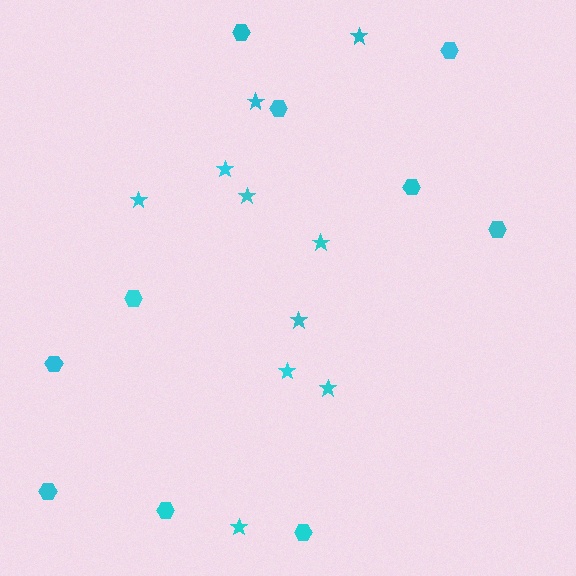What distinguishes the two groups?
There are 2 groups: one group of hexagons (10) and one group of stars (10).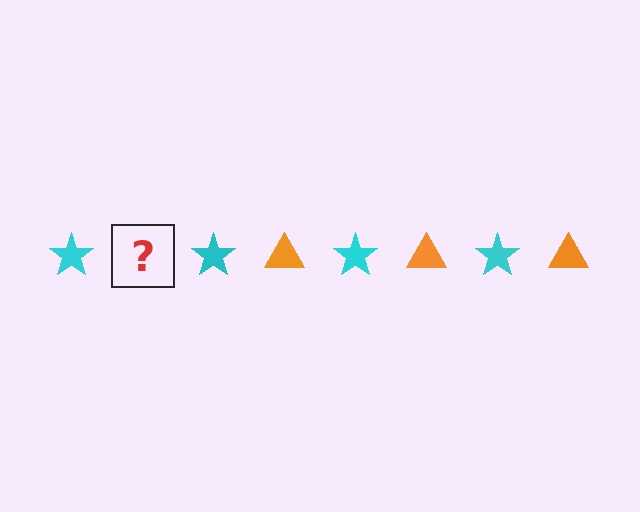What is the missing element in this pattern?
The missing element is an orange triangle.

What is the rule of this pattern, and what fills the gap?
The rule is that the pattern alternates between cyan star and orange triangle. The gap should be filled with an orange triangle.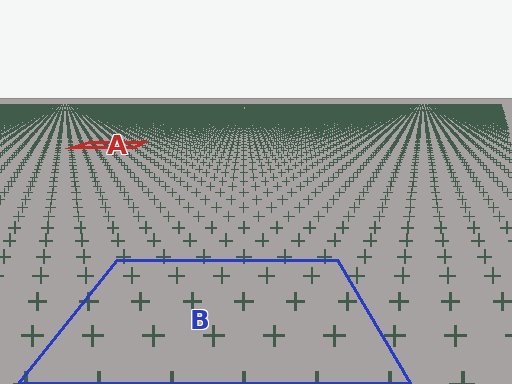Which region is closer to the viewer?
Region B is closer. The texture elements there are larger and more spread out.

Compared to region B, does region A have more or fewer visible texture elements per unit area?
Region A has more texture elements per unit area — they are packed more densely because it is farther away.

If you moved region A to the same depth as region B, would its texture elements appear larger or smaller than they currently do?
They would appear larger. At a closer depth, the same texture elements are projected at a bigger on-screen size.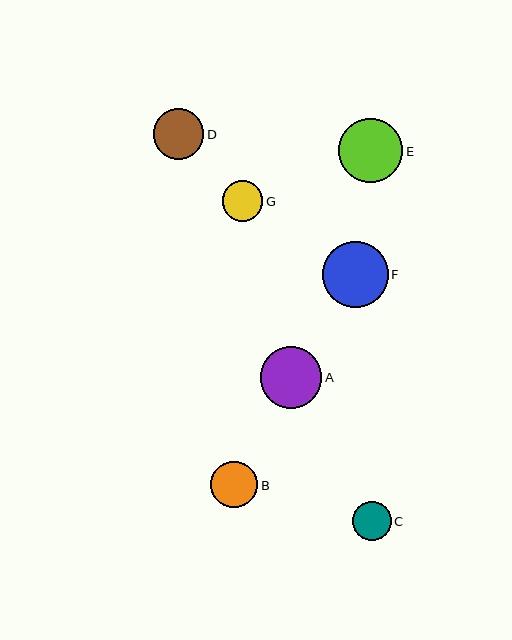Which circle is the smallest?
Circle C is the smallest with a size of approximately 39 pixels.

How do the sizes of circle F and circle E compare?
Circle F and circle E are approximately the same size.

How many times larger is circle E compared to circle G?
Circle E is approximately 1.6 times the size of circle G.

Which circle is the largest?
Circle F is the largest with a size of approximately 66 pixels.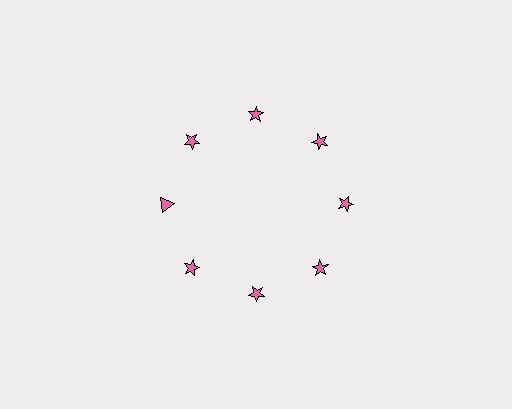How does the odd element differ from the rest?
It has a different shape: triangle instead of star.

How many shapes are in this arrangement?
There are 8 shapes arranged in a ring pattern.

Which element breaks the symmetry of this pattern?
The pink triangle at roughly the 9 o'clock position breaks the symmetry. All other shapes are pink stars.